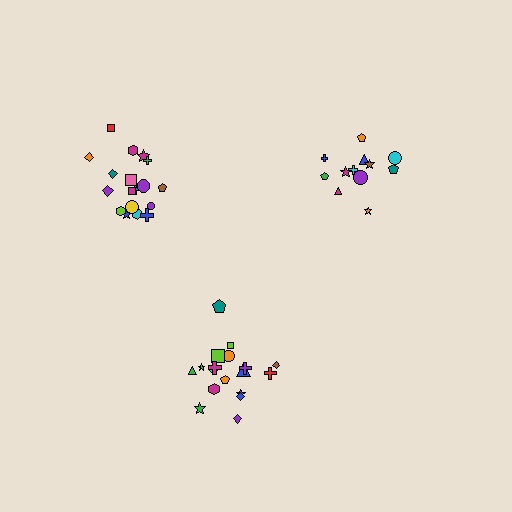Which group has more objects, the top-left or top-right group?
The top-left group.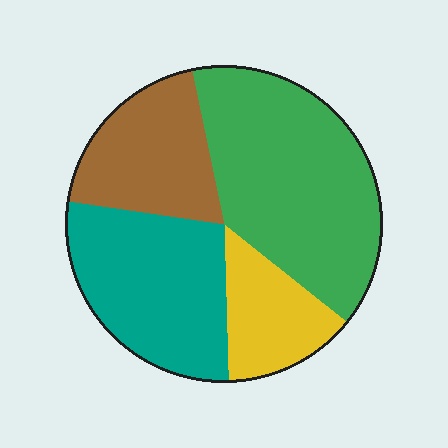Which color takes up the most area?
Green, at roughly 40%.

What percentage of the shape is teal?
Teal takes up about one quarter (1/4) of the shape.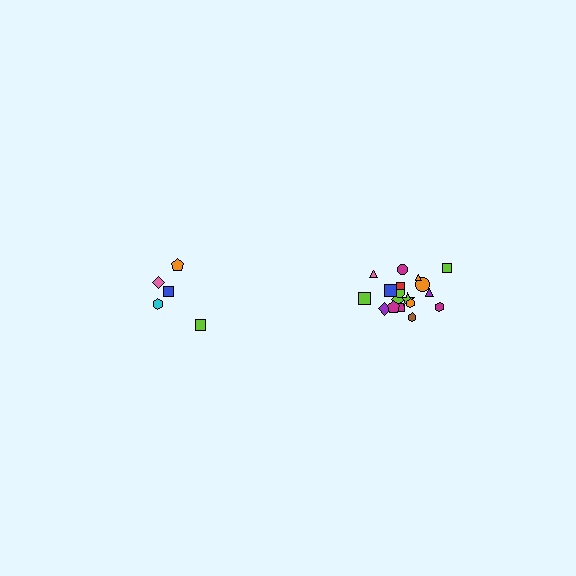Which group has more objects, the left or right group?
The right group.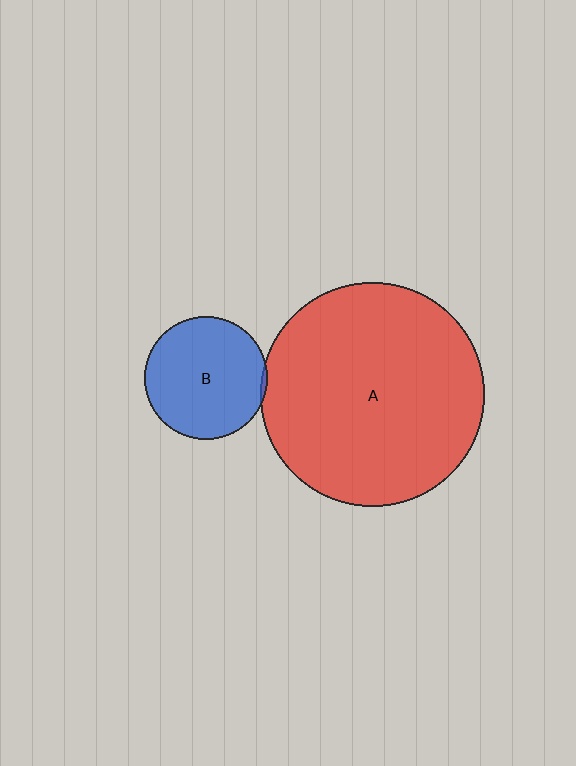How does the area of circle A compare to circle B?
Approximately 3.4 times.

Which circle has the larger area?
Circle A (red).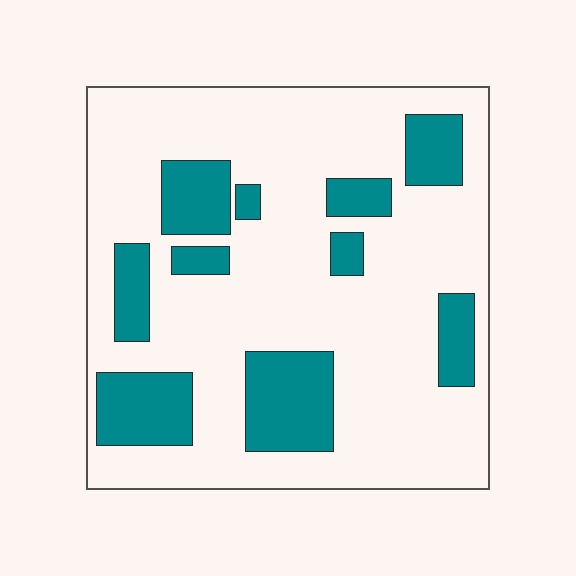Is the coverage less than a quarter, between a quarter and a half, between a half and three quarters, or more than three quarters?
Less than a quarter.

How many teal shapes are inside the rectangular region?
10.